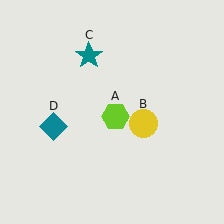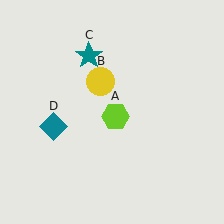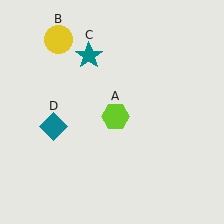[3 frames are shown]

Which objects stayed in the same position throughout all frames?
Lime hexagon (object A) and teal star (object C) and teal diamond (object D) remained stationary.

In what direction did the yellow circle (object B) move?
The yellow circle (object B) moved up and to the left.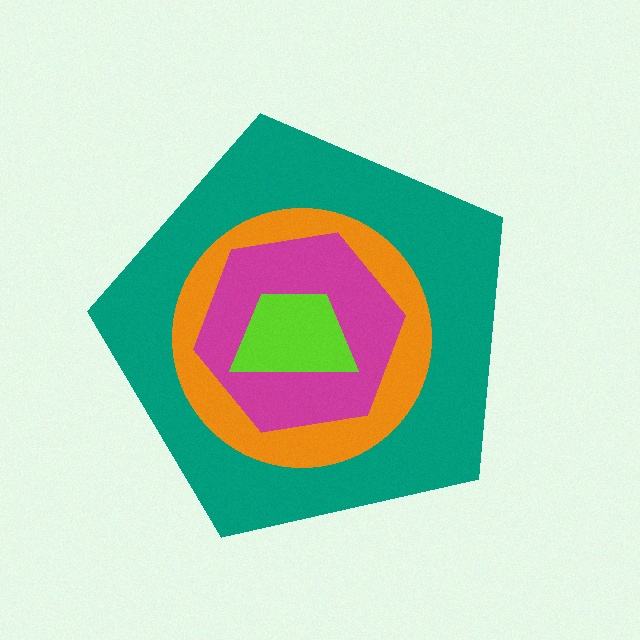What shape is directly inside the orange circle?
The magenta hexagon.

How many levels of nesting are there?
4.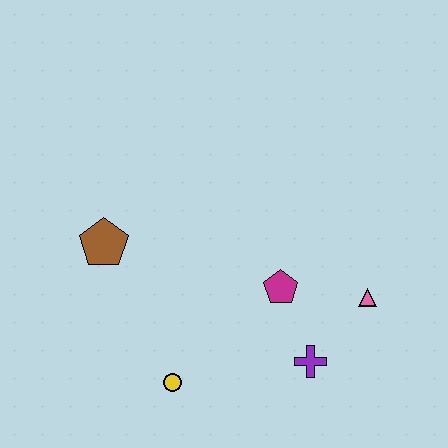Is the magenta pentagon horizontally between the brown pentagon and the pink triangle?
Yes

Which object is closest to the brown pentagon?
The yellow circle is closest to the brown pentagon.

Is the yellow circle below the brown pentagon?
Yes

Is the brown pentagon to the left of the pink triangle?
Yes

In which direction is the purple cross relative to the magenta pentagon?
The purple cross is below the magenta pentagon.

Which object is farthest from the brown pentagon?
The pink triangle is farthest from the brown pentagon.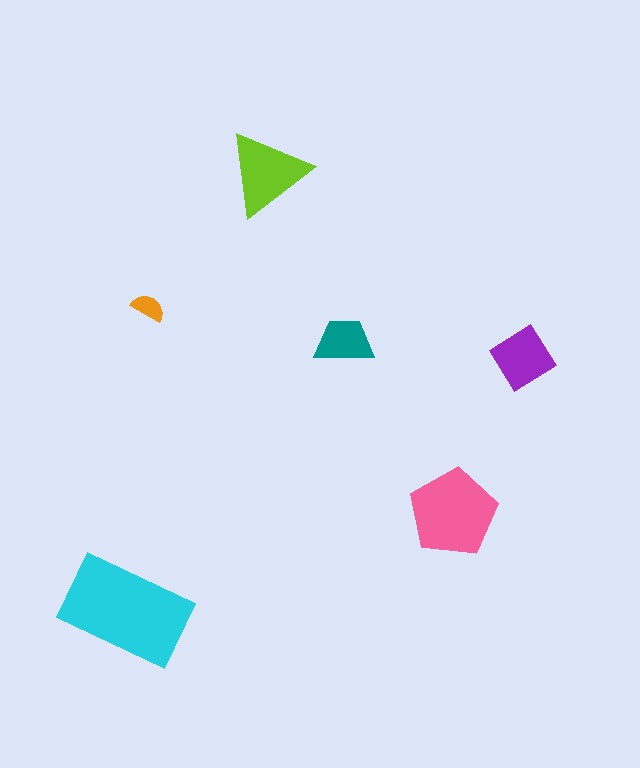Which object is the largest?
The cyan rectangle.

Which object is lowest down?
The cyan rectangle is bottommost.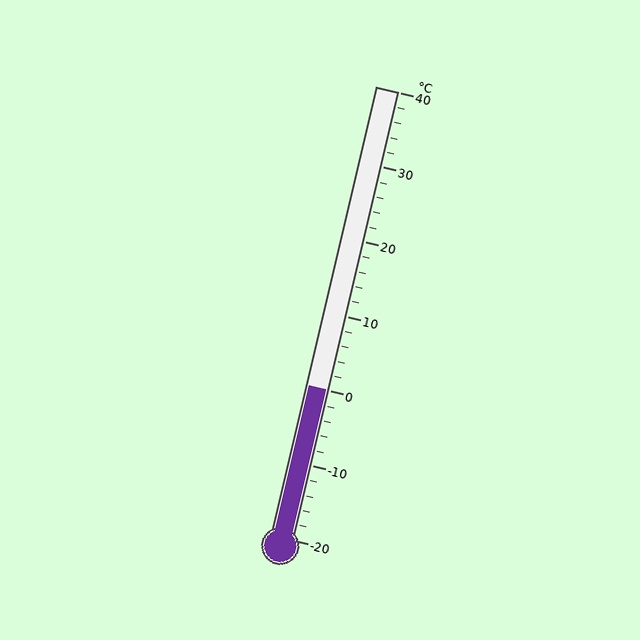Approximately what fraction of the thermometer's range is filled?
The thermometer is filled to approximately 35% of its range.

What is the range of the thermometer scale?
The thermometer scale ranges from -20°C to 40°C.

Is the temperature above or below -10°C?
The temperature is above -10°C.